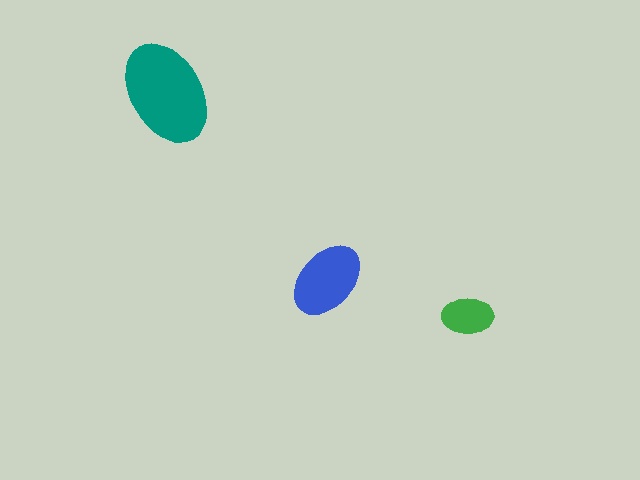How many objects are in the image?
There are 3 objects in the image.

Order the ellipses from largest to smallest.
the teal one, the blue one, the green one.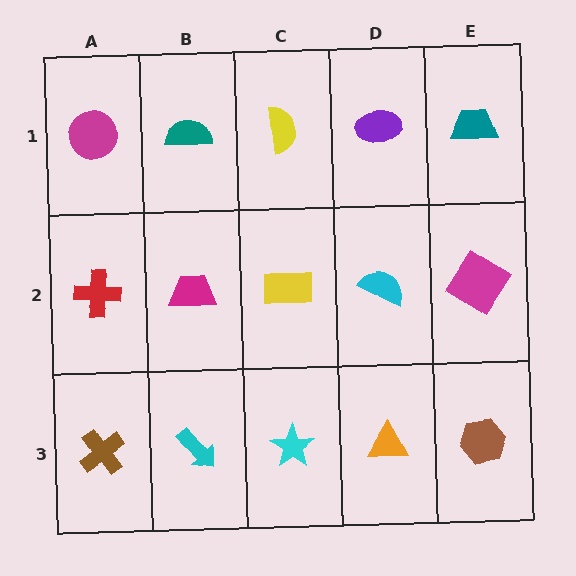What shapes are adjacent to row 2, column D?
A purple ellipse (row 1, column D), an orange triangle (row 3, column D), a yellow rectangle (row 2, column C), a magenta diamond (row 2, column E).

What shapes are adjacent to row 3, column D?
A cyan semicircle (row 2, column D), a cyan star (row 3, column C), a brown hexagon (row 3, column E).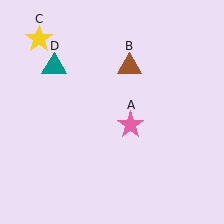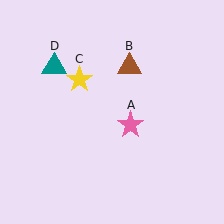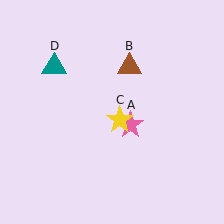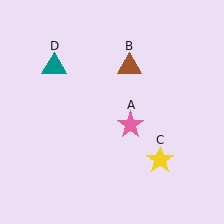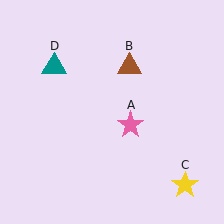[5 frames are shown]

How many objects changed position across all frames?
1 object changed position: yellow star (object C).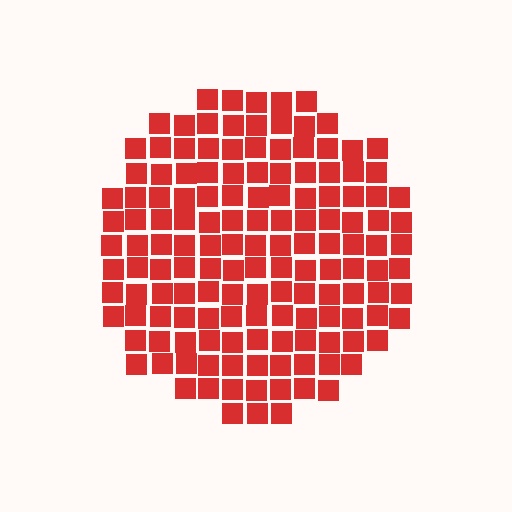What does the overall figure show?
The overall figure shows a circle.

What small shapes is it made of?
It is made of small squares.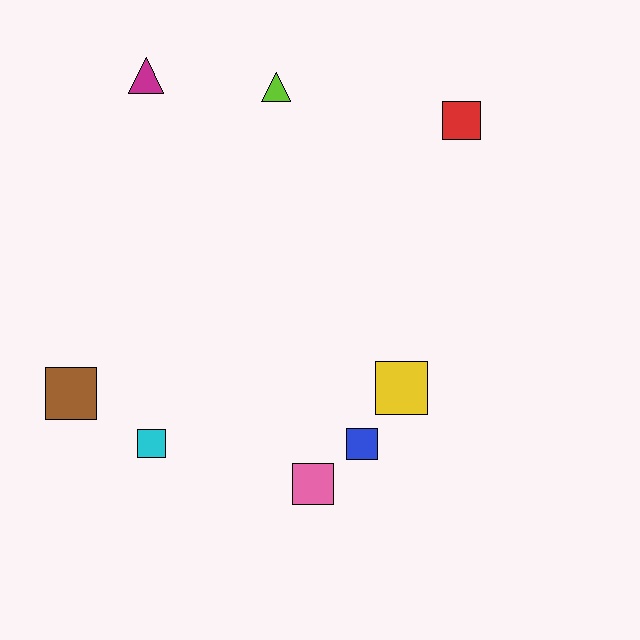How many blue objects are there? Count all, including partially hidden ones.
There is 1 blue object.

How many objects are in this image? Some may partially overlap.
There are 8 objects.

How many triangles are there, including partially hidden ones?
There are 2 triangles.